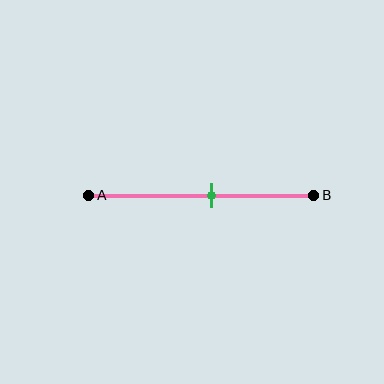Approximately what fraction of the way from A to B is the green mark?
The green mark is approximately 55% of the way from A to B.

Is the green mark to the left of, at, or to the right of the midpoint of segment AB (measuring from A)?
The green mark is to the right of the midpoint of segment AB.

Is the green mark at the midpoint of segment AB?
No, the mark is at about 55% from A, not at the 50% midpoint.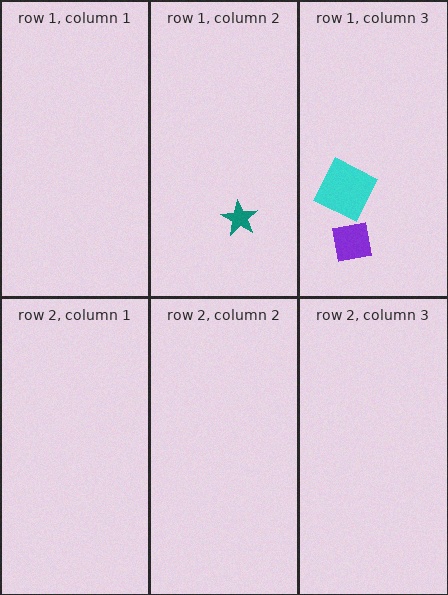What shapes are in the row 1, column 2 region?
The teal star.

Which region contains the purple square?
The row 1, column 3 region.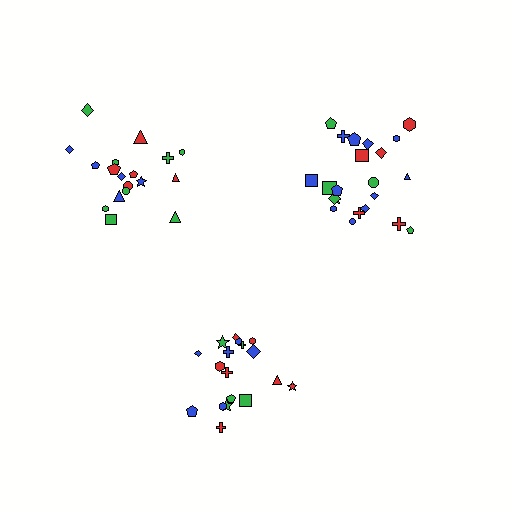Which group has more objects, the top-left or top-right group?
The top-right group.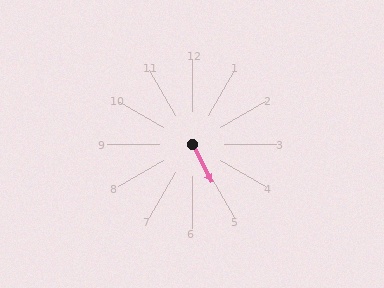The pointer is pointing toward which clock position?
Roughly 5 o'clock.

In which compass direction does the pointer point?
Southeast.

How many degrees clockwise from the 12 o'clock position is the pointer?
Approximately 153 degrees.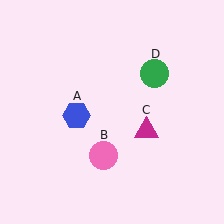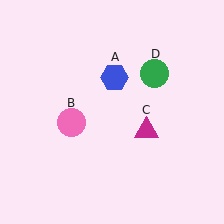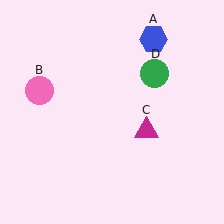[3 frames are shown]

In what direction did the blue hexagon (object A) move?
The blue hexagon (object A) moved up and to the right.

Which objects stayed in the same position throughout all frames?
Magenta triangle (object C) and green circle (object D) remained stationary.